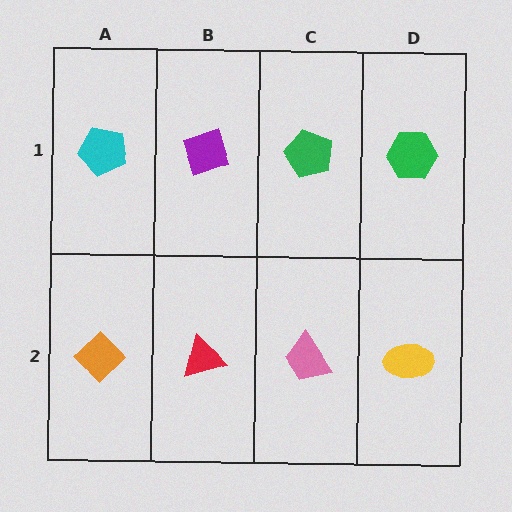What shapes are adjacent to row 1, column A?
An orange diamond (row 2, column A), a purple diamond (row 1, column B).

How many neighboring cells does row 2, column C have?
3.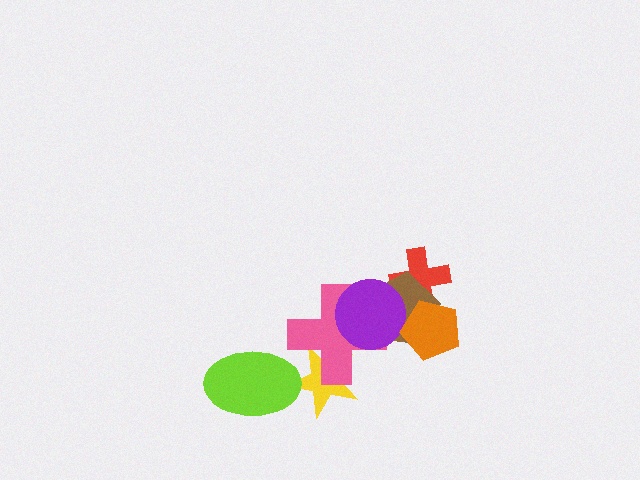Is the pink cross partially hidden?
Yes, it is partially covered by another shape.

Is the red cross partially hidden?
Yes, it is partially covered by another shape.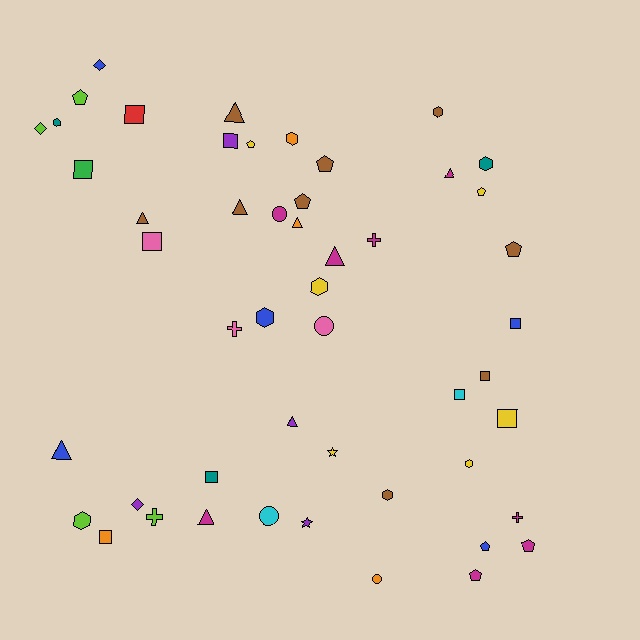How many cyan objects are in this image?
There are 2 cyan objects.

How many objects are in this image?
There are 50 objects.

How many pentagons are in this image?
There are 9 pentagons.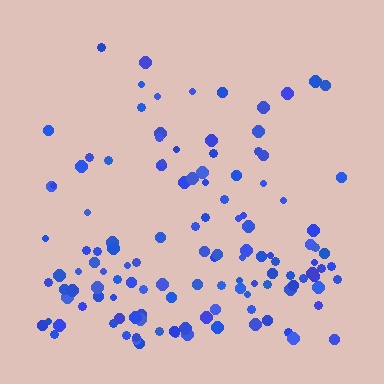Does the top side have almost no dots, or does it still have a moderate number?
Still a moderate number, just noticeably fewer than the bottom.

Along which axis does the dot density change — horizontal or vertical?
Vertical.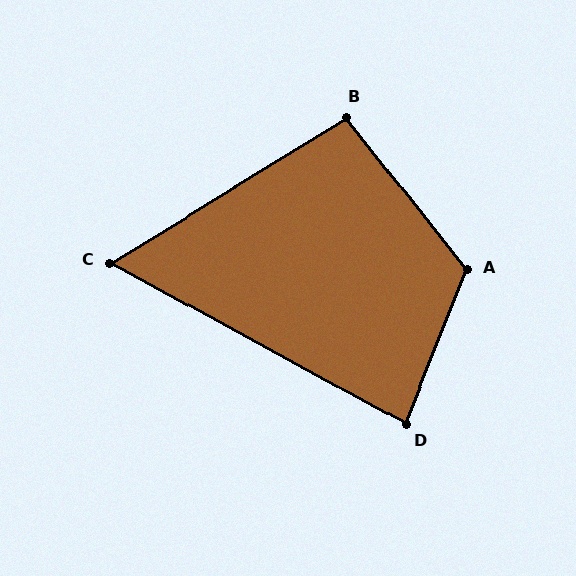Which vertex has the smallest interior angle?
C, at approximately 60 degrees.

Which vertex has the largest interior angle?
A, at approximately 120 degrees.